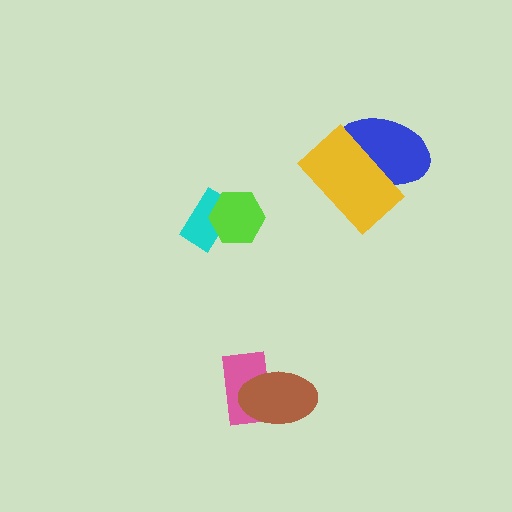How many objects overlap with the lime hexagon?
1 object overlaps with the lime hexagon.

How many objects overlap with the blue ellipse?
1 object overlaps with the blue ellipse.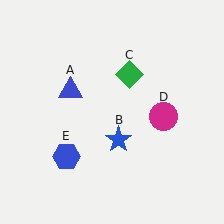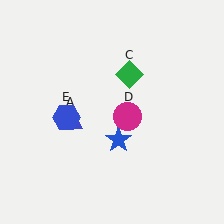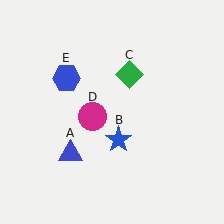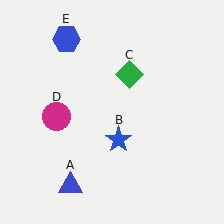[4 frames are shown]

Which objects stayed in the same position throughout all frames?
Blue star (object B) and green diamond (object C) remained stationary.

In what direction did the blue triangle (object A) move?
The blue triangle (object A) moved down.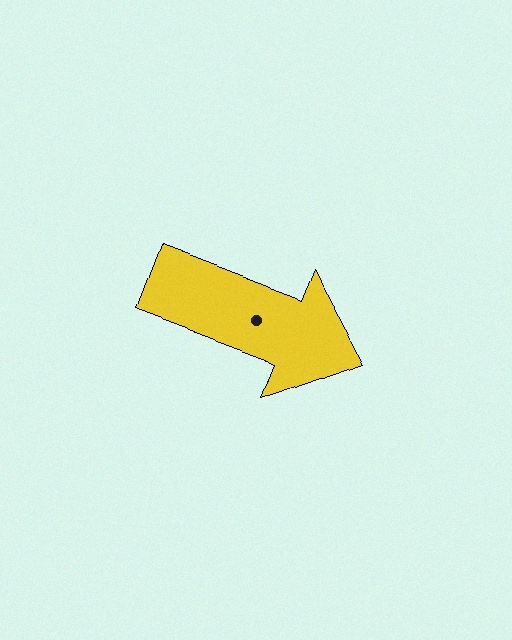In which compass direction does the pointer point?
East.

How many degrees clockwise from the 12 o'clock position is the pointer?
Approximately 111 degrees.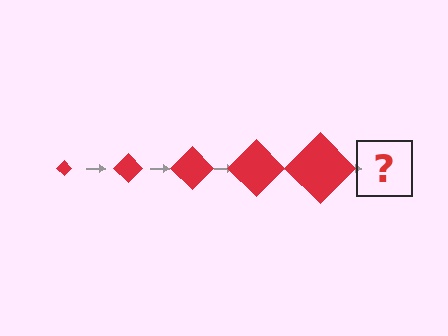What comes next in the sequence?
The next element should be a red diamond, larger than the previous one.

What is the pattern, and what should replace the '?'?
The pattern is that the diamond gets progressively larger each step. The '?' should be a red diamond, larger than the previous one.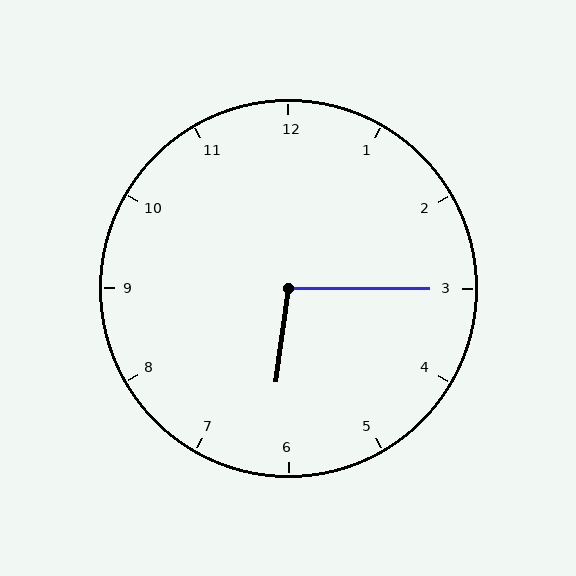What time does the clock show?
6:15.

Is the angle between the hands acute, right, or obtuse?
It is obtuse.